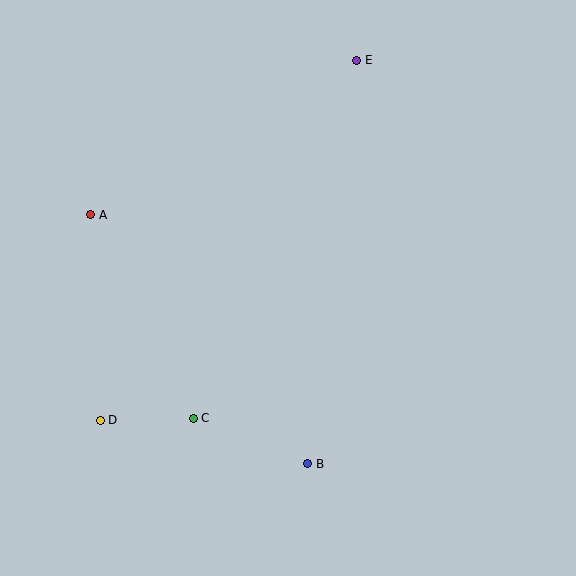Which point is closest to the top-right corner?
Point E is closest to the top-right corner.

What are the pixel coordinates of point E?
Point E is at (357, 60).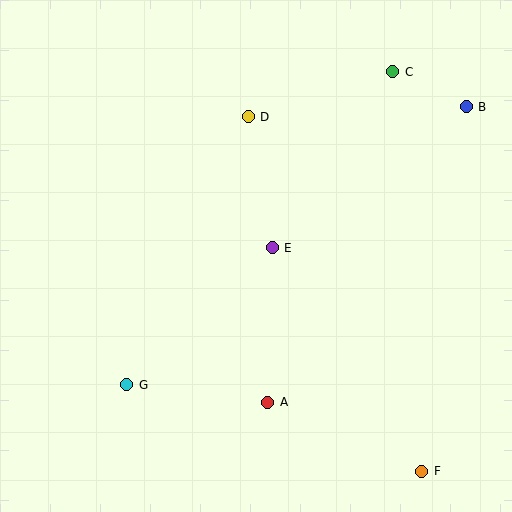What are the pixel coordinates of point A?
Point A is at (268, 402).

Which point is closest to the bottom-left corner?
Point G is closest to the bottom-left corner.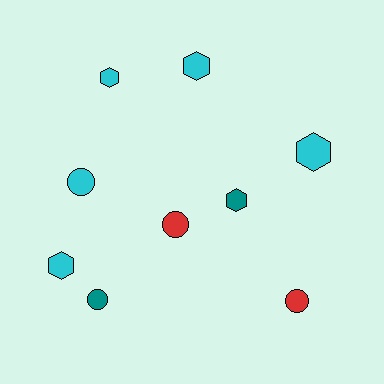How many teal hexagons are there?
There is 1 teal hexagon.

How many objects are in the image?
There are 9 objects.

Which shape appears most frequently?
Hexagon, with 5 objects.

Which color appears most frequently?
Cyan, with 5 objects.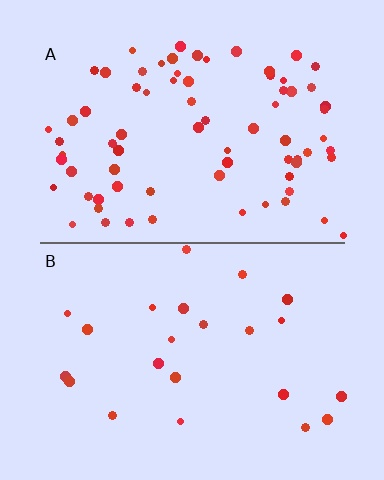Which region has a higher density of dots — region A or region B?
A (the top).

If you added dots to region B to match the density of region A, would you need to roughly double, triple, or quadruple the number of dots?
Approximately triple.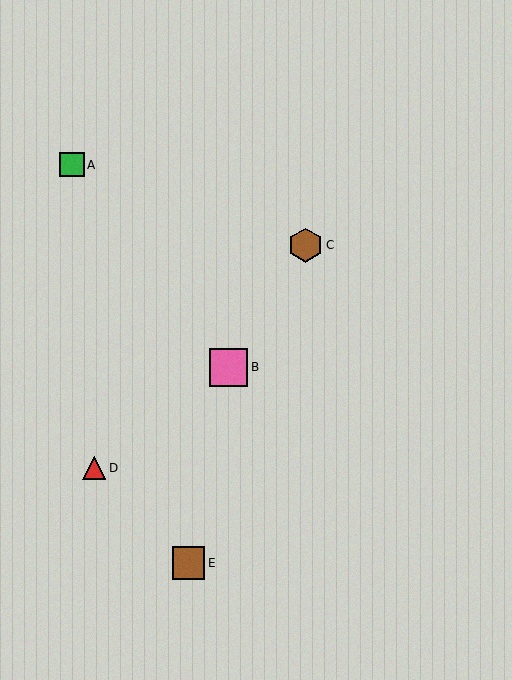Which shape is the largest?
The pink square (labeled B) is the largest.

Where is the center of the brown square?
The center of the brown square is at (188, 563).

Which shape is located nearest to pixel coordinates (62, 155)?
The green square (labeled A) at (72, 165) is nearest to that location.